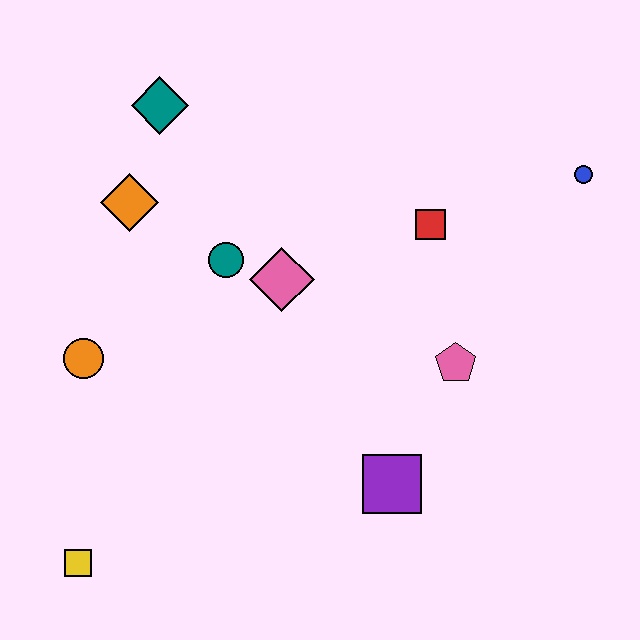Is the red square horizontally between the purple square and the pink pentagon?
Yes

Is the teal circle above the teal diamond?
No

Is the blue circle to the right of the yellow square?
Yes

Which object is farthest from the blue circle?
The yellow square is farthest from the blue circle.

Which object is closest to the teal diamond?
The orange diamond is closest to the teal diamond.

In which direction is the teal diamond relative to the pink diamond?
The teal diamond is above the pink diamond.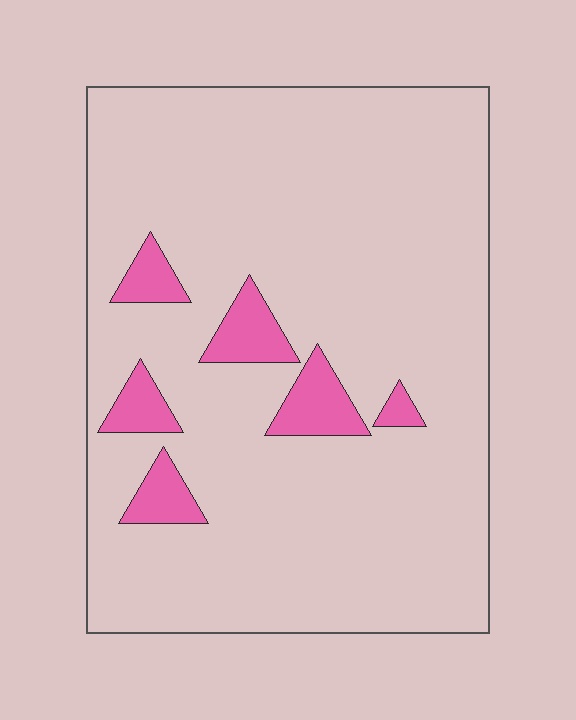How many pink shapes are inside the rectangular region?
6.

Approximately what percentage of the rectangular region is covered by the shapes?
Approximately 10%.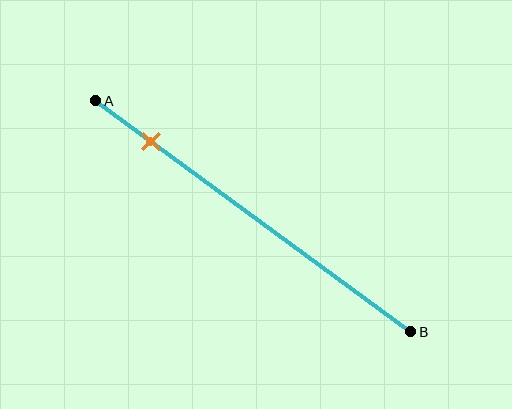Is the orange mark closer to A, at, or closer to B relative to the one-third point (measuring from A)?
The orange mark is closer to point A than the one-third point of segment AB.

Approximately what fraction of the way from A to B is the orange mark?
The orange mark is approximately 20% of the way from A to B.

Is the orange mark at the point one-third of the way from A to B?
No, the mark is at about 20% from A, not at the 33% one-third point.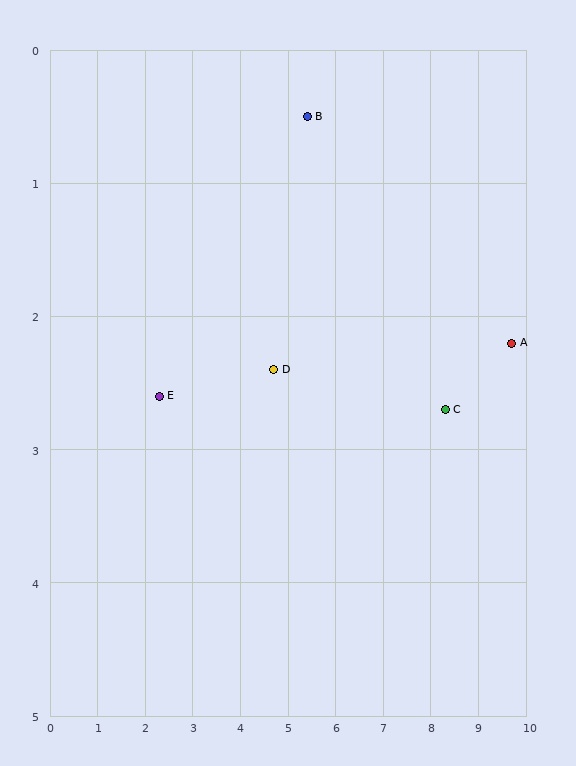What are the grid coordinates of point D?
Point D is at approximately (4.7, 2.4).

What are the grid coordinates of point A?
Point A is at approximately (9.7, 2.2).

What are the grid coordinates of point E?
Point E is at approximately (2.3, 2.6).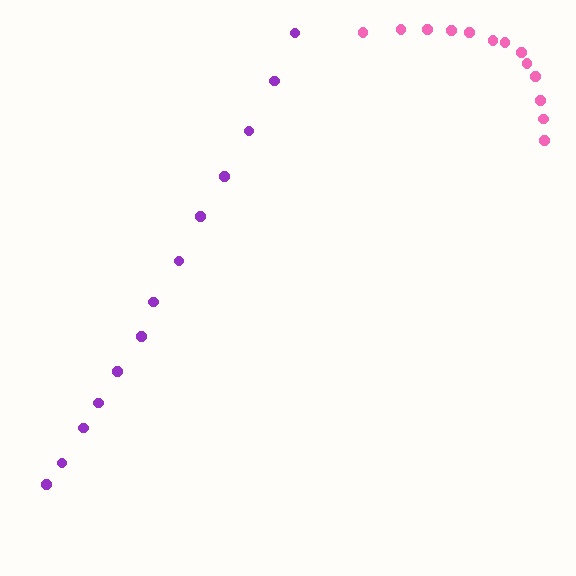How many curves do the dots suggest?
There are 2 distinct paths.